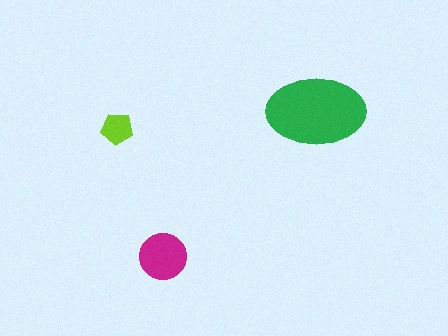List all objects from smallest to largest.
The lime pentagon, the magenta circle, the green ellipse.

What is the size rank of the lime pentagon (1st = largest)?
3rd.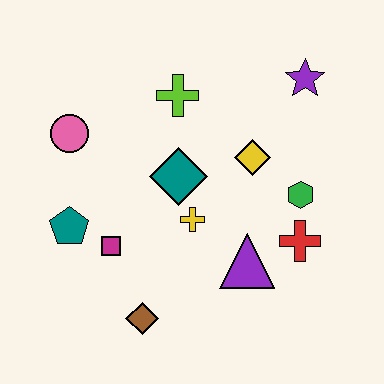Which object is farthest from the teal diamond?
The purple star is farthest from the teal diamond.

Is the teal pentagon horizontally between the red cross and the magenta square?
No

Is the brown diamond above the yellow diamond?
No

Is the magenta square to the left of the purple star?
Yes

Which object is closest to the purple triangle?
The red cross is closest to the purple triangle.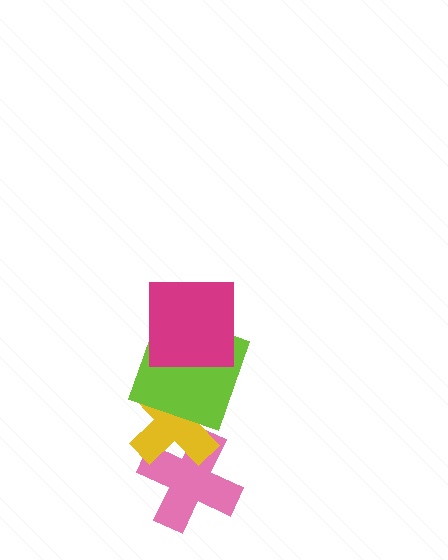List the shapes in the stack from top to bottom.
From top to bottom: the magenta square, the lime square, the yellow cross, the pink cross.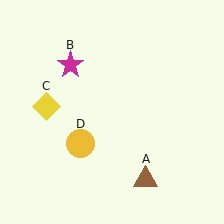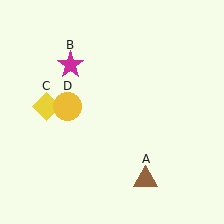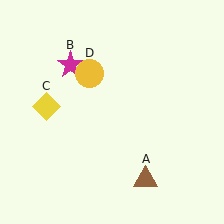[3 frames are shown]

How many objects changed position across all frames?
1 object changed position: yellow circle (object D).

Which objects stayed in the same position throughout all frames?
Brown triangle (object A) and magenta star (object B) and yellow diamond (object C) remained stationary.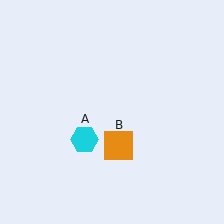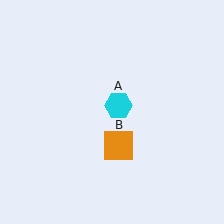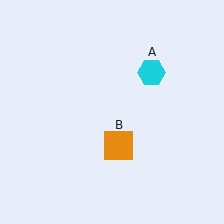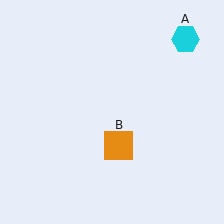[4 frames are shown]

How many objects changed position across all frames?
1 object changed position: cyan hexagon (object A).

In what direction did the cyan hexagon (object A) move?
The cyan hexagon (object A) moved up and to the right.